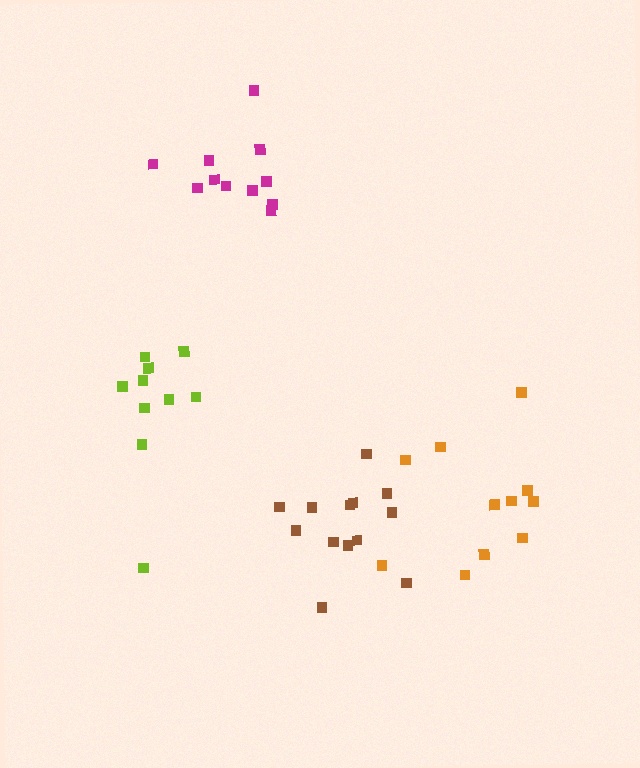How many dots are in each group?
Group 1: 10 dots, Group 2: 14 dots, Group 3: 11 dots, Group 4: 11 dots (46 total).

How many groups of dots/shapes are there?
There are 4 groups.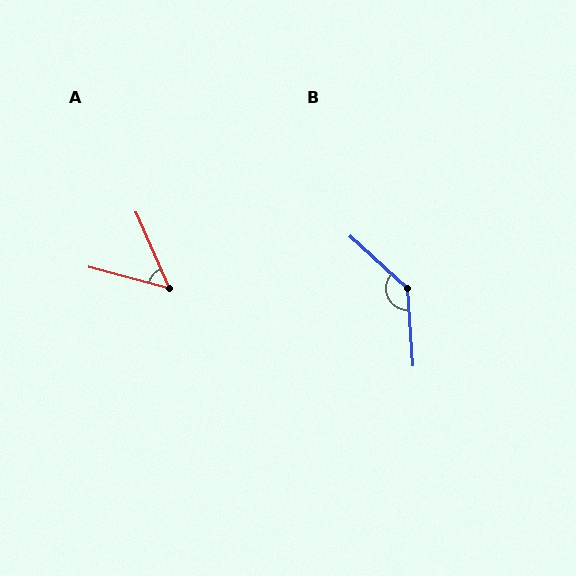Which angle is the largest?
B, at approximately 137 degrees.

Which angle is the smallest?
A, at approximately 52 degrees.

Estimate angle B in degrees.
Approximately 137 degrees.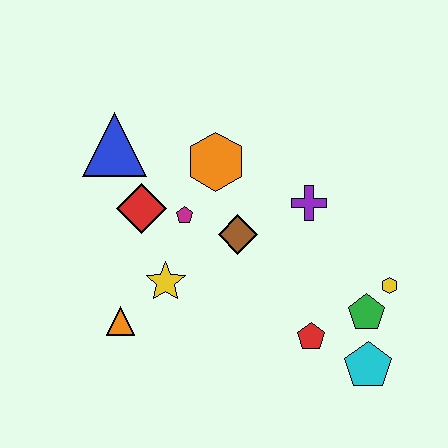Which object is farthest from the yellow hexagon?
The blue triangle is farthest from the yellow hexagon.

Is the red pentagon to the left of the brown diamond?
No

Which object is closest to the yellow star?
The orange triangle is closest to the yellow star.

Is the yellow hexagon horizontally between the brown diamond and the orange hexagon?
No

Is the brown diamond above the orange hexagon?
No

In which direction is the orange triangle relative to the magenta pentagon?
The orange triangle is below the magenta pentagon.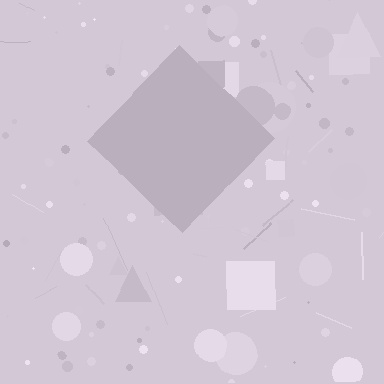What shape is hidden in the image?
A diamond is hidden in the image.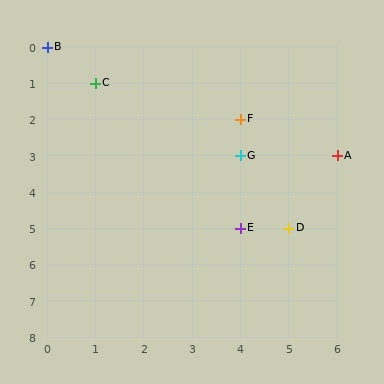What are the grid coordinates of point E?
Point E is at grid coordinates (4, 5).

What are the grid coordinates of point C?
Point C is at grid coordinates (1, 1).